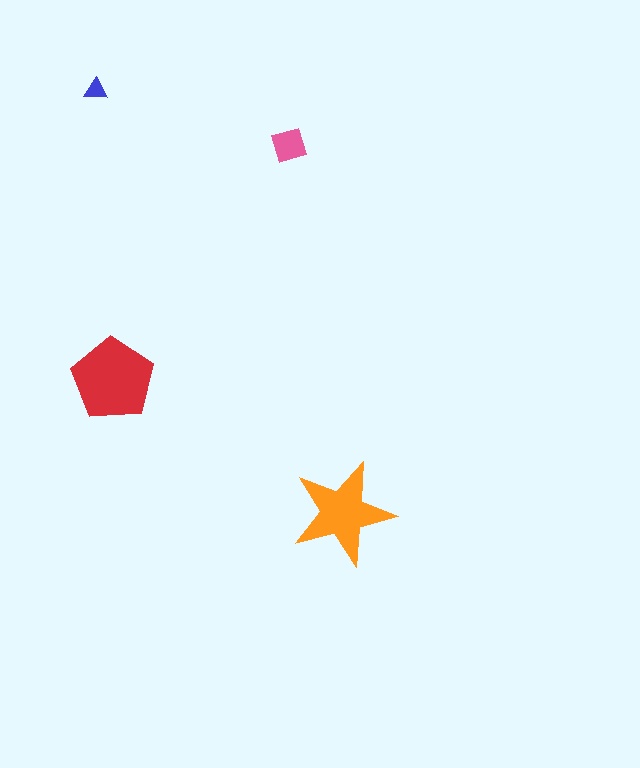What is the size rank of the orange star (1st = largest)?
2nd.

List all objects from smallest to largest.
The blue triangle, the pink diamond, the orange star, the red pentagon.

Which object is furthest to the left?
The blue triangle is leftmost.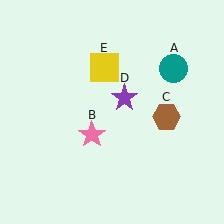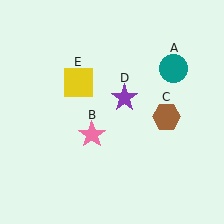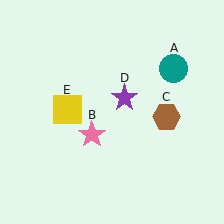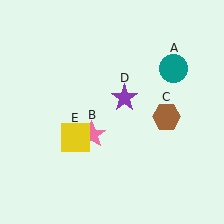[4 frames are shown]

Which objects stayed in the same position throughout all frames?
Teal circle (object A) and pink star (object B) and brown hexagon (object C) and purple star (object D) remained stationary.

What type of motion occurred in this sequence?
The yellow square (object E) rotated counterclockwise around the center of the scene.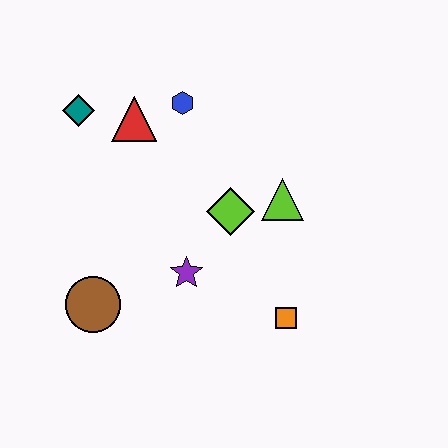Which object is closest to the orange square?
The purple star is closest to the orange square.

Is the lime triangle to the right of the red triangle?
Yes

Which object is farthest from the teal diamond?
The orange square is farthest from the teal diamond.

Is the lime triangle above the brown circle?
Yes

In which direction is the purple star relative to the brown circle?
The purple star is to the right of the brown circle.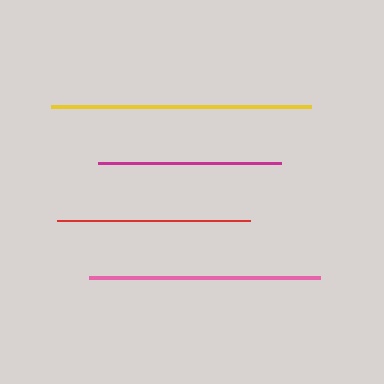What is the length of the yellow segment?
The yellow segment is approximately 260 pixels long.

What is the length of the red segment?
The red segment is approximately 193 pixels long.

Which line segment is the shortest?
The magenta line is the shortest at approximately 183 pixels.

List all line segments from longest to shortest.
From longest to shortest: yellow, pink, red, magenta.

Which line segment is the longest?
The yellow line is the longest at approximately 260 pixels.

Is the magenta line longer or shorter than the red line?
The red line is longer than the magenta line.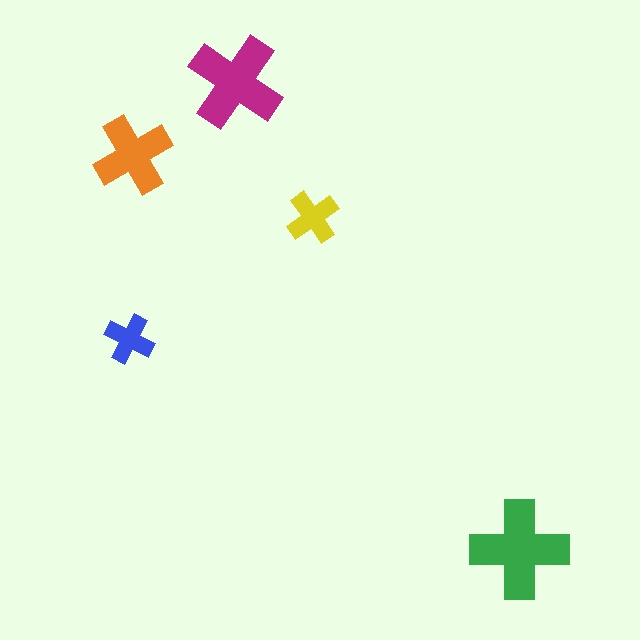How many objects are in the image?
There are 5 objects in the image.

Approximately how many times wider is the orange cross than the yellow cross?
About 1.5 times wider.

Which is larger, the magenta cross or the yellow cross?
The magenta one.